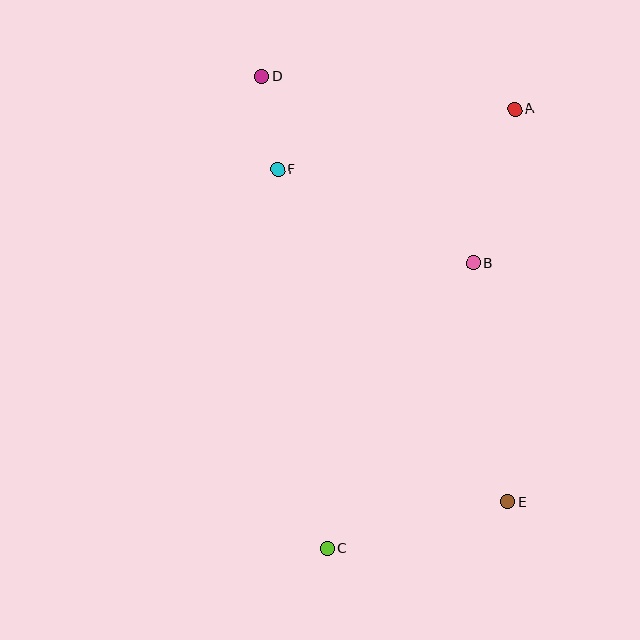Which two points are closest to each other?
Points D and F are closest to each other.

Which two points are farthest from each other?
Points D and E are farthest from each other.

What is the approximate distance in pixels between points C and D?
The distance between C and D is approximately 477 pixels.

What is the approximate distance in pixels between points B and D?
The distance between B and D is approximately 283 pixels.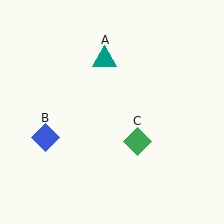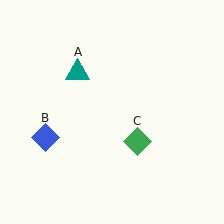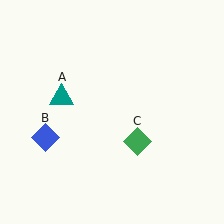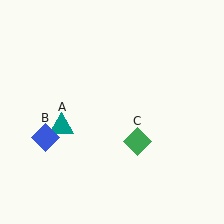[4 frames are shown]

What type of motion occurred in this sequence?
The teal triangle (object A) rotated counterclockwise around the center of the scene.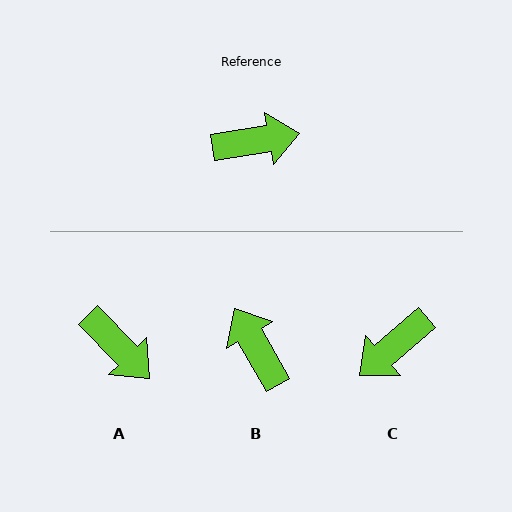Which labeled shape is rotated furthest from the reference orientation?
C, about 149 degrees away.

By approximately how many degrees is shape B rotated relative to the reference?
Approximately 110 degrees counter-clockwise.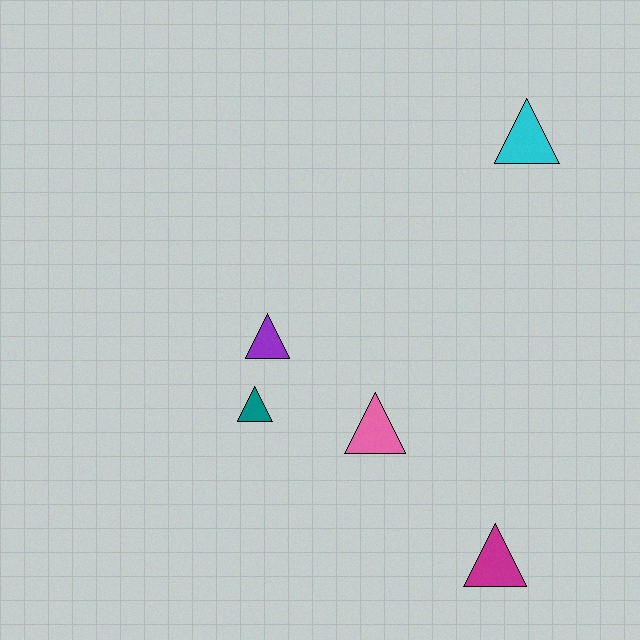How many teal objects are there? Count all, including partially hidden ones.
There is 1 teal object.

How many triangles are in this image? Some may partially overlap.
There are 5 triangles.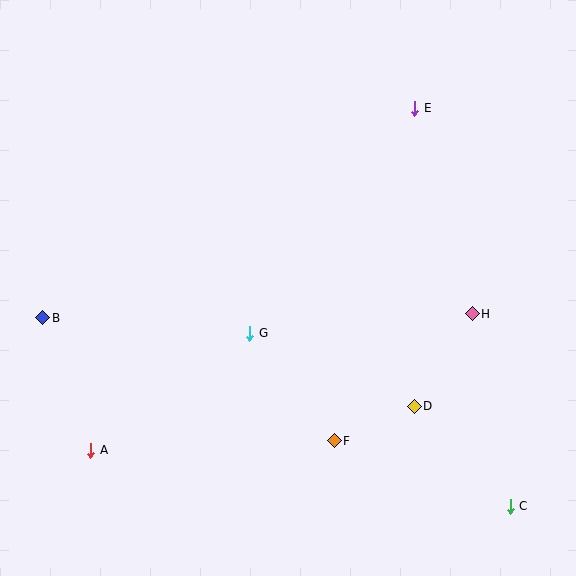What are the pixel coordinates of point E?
Point E is at (415, 108).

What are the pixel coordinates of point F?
Point F is at (334, 441).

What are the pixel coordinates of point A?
Point A is at (91, 450).